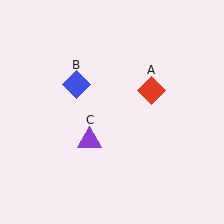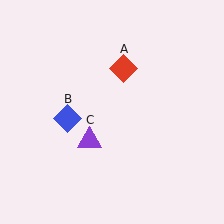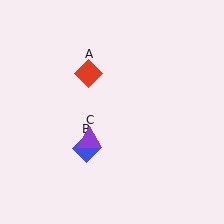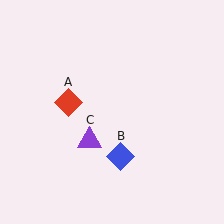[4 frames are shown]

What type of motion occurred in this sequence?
The red diamond (object A), blue diamond (object B) rotated counterclockwise around the center of the scene.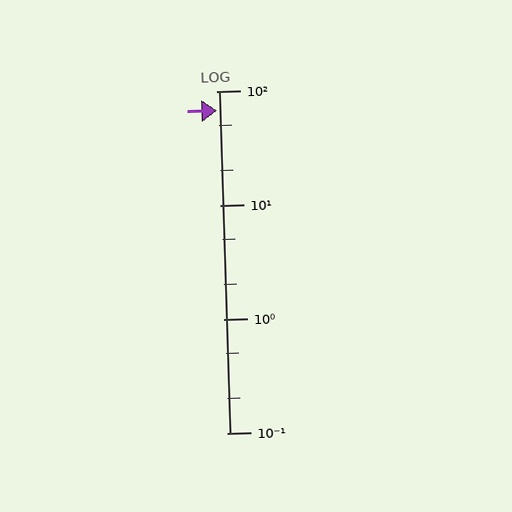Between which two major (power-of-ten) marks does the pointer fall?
The pointer is between 10 and 100.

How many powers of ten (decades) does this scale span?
The scale spans 3 decades, from 0.1 to 100.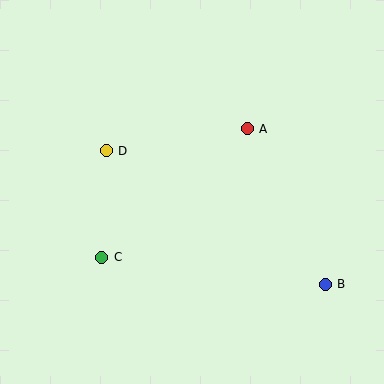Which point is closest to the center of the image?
Point A at (247, 129) is closest to the center.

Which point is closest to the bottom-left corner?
Point C is closest to the bottom-left corner.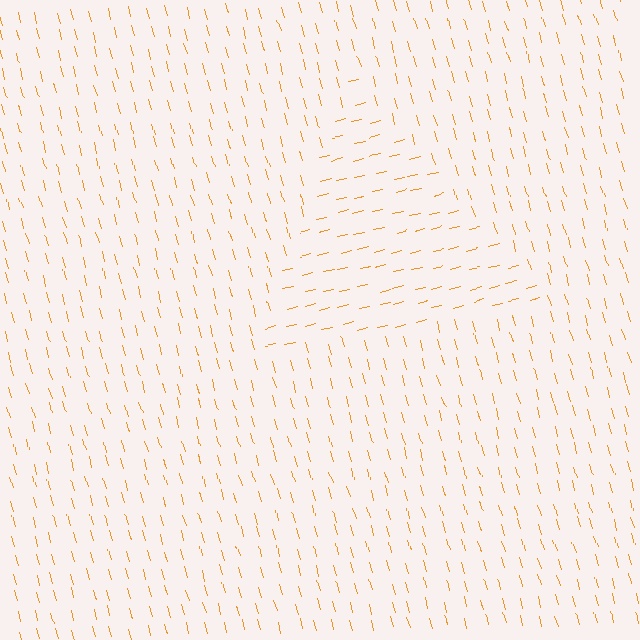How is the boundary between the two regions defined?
The boundary is defined purely by a change in line orientation (approximately 89 degrees difference). All lines are the same color and thickness.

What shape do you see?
I see a triangle.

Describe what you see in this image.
The image is filled with small orange line segments. A triangle region in the image has lines oriented differently from the surrounding lines, creating a visible texture boundary.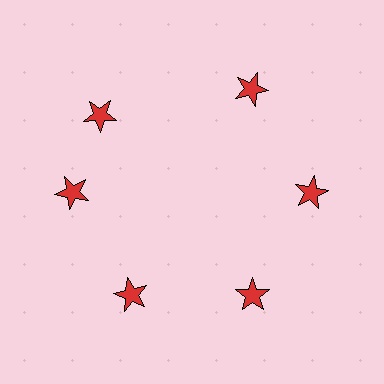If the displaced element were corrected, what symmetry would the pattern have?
It would have 6-fold rotational symmetry — the pattern would map onto itself every 60 degrees.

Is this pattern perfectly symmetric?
No. The 6 red stars are arranged in a ring, but one element near the 11 o'clock position is rotated out of alignment along the ring, breaking the 6-fold rotational symmetry.